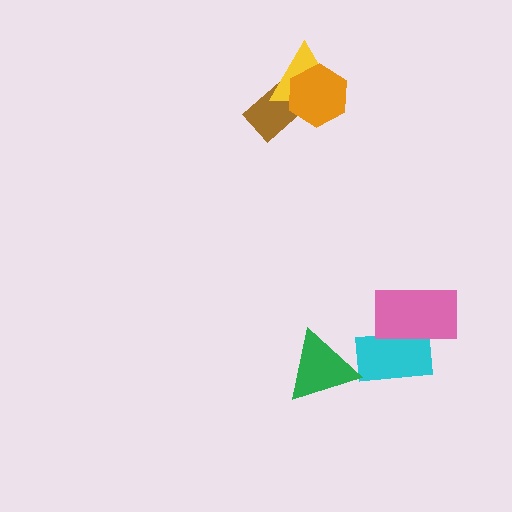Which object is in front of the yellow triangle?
The orange hexagon is in front of the yellow triangle.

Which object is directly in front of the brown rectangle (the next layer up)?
The yellow triangle is directly in front of the brown rectangle.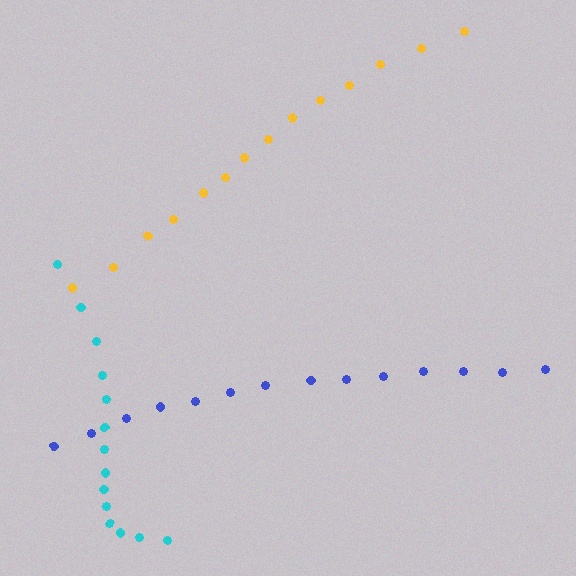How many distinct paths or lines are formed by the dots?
There are 3 distinct paths.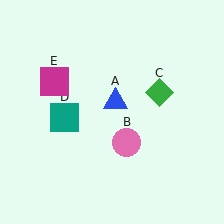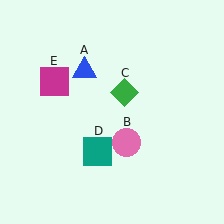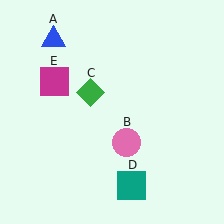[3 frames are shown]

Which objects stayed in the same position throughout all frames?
Pink circle (object B) and magenta square (object E) remained stationary.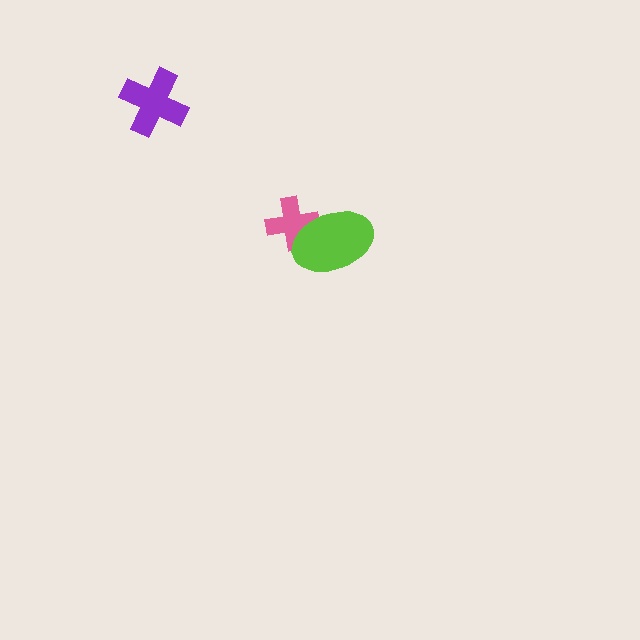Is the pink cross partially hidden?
Yes, it is partially covered by another shape.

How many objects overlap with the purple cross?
0 objects overlap with the purple cross.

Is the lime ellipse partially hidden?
No, no other shape covers it.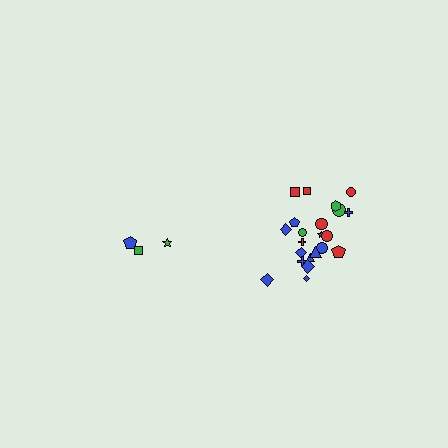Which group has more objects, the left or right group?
The right group.